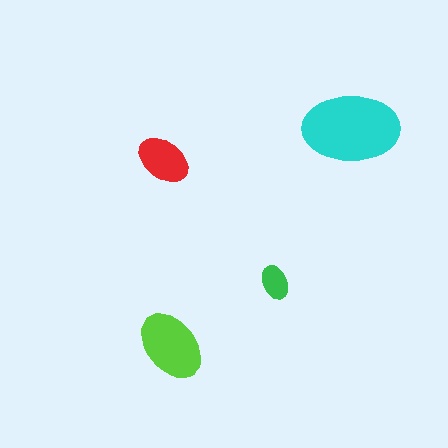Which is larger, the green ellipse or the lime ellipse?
The lime one.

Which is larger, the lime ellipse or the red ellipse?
The lime one.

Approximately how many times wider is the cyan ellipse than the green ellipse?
About 3 times wider.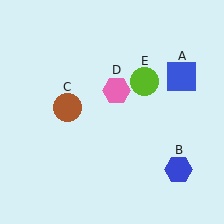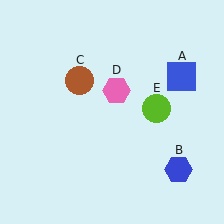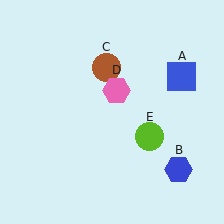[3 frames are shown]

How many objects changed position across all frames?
2 objects changed position: brown circle (object C), lime circle (object E).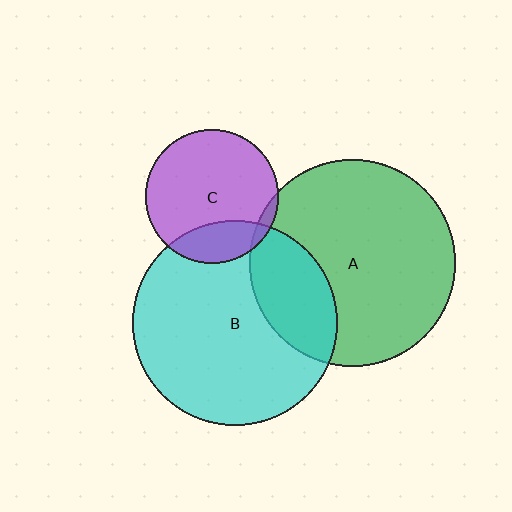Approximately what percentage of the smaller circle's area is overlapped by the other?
Approximately 20%.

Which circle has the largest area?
Circle A (green).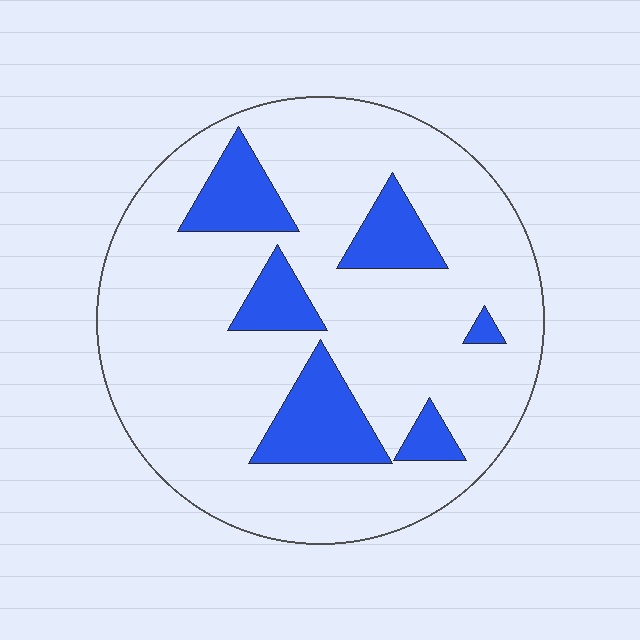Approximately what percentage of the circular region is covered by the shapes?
Approximately 20%.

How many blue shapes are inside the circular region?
6.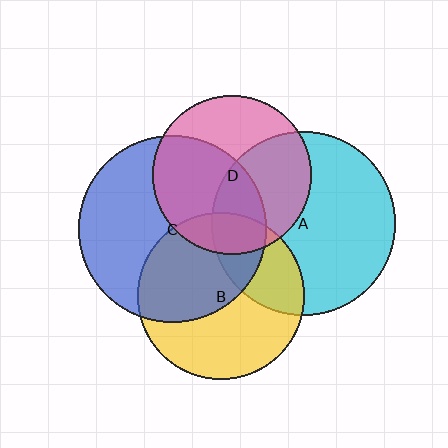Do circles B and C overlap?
Yes.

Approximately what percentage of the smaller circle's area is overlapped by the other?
Approximately 50%.